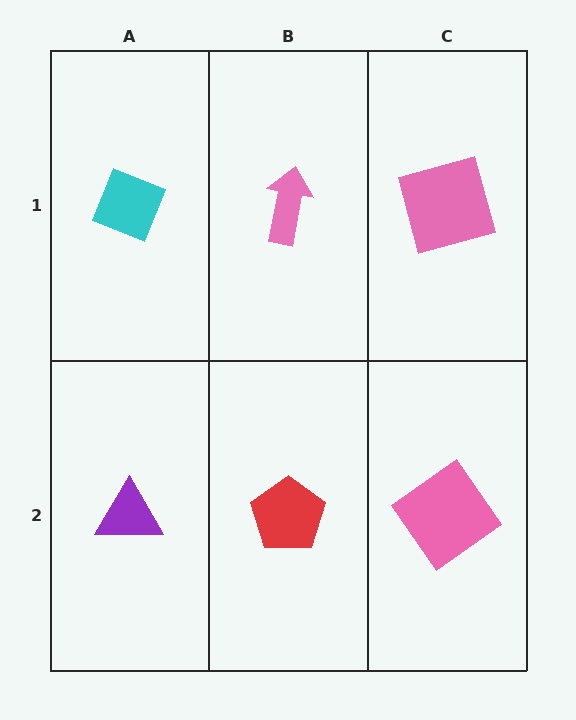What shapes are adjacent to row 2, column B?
A pink arrow (row 1, column B), a purple triangle (row 2, column A), a pink diamond (row 2, column C).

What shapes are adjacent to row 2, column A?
A cyan diamond (row 1, column A), a red pentagon (row 2, column B).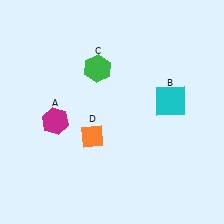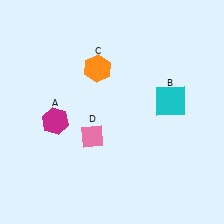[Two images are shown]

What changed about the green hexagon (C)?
In Image 1, C is green. In Image 2, it changed to orange.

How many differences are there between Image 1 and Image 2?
There are 2 differences between the two images.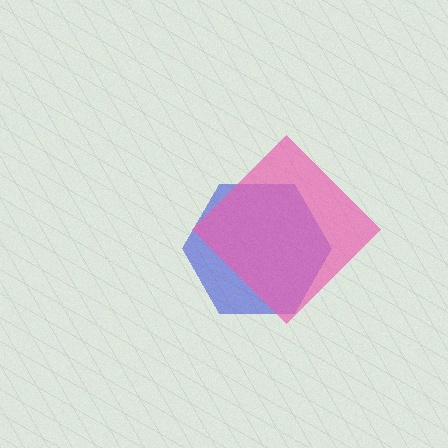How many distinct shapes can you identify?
There are 2 distinct shapes: a blue hexagon, a pink diamond.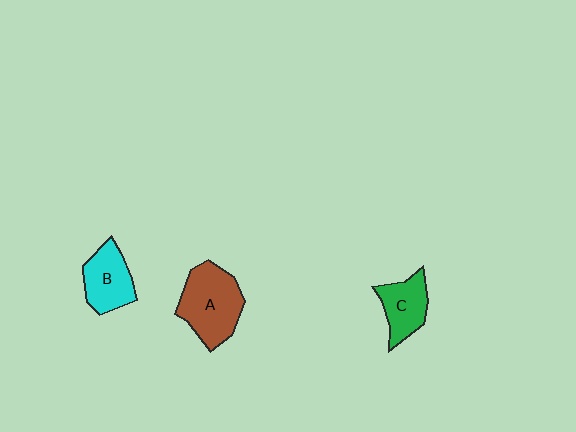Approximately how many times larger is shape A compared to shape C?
Approximately 1.6 times.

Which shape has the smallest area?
Shape C (green).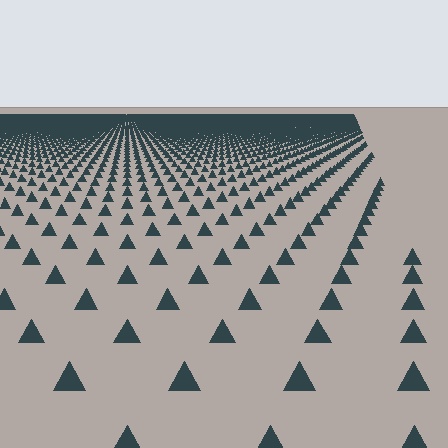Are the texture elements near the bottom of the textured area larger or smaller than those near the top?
Larger. Near the bottom, elements are closer to the viewer and appear at a bigger on-screen size.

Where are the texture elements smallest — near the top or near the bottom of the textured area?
Near the top.